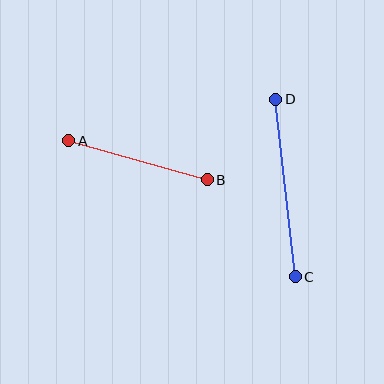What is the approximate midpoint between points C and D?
The midpoint is at approximately (286, 188) pixels.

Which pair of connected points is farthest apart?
Points C and D are farthest apart.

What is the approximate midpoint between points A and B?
The midpoint is at approximately (138, 160) pixels.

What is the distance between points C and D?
The distance is approximately 178 pixels.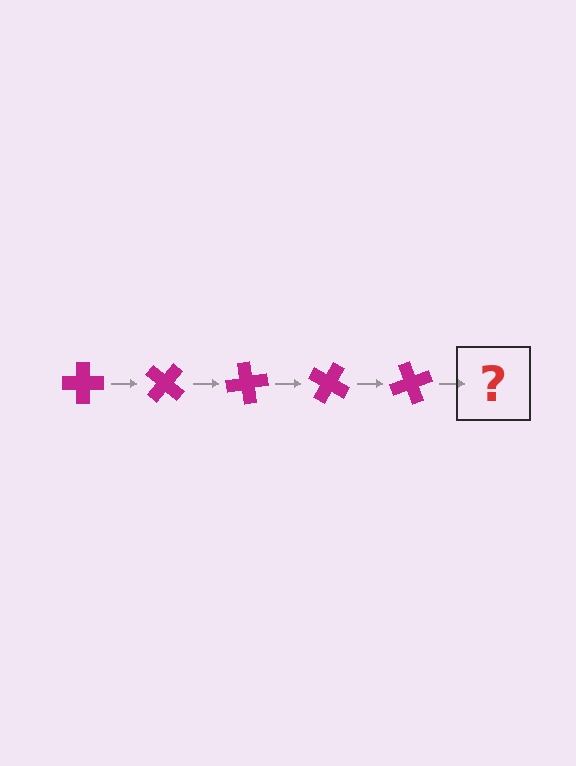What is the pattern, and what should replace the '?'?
The pattern is that the cross rotates 40 degrees each step. The '?' should be a magenta cross rotated 200 degrees.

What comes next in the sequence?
The next element should be a magenta cross rotated 200 degrees.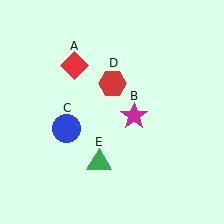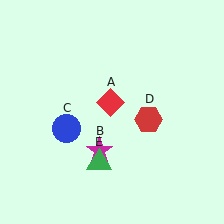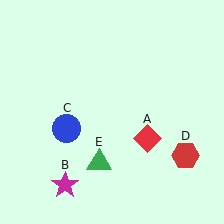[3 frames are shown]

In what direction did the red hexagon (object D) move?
The red hexagon (object D) moved down and to the right.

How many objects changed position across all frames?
3 objects changed position: red diamond (object A), magenta star (object B), red hexagon (object D).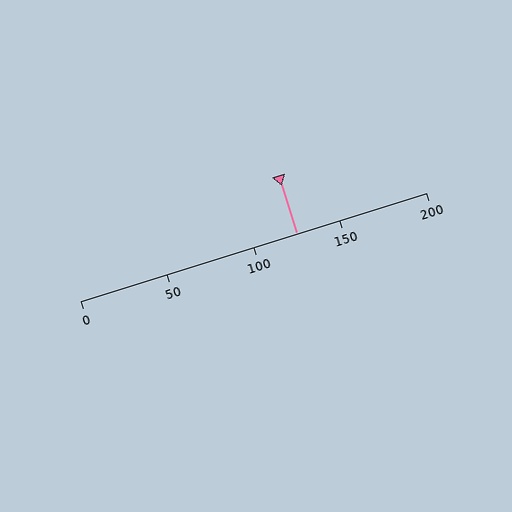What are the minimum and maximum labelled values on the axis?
The axis runs from 0 to 200.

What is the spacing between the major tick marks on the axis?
The major ticks are spaced 50 apart.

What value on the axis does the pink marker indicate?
The marker indicates approximately 125.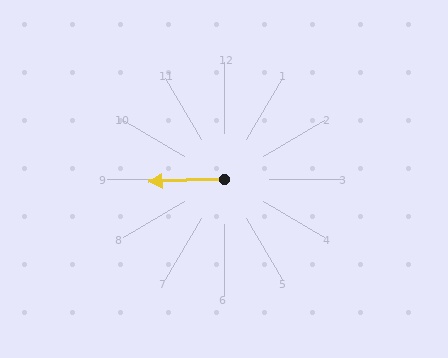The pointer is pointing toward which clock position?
Roughly 9 o'clock.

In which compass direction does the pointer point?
West.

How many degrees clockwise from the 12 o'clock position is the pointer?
Approximately 268 degrees.